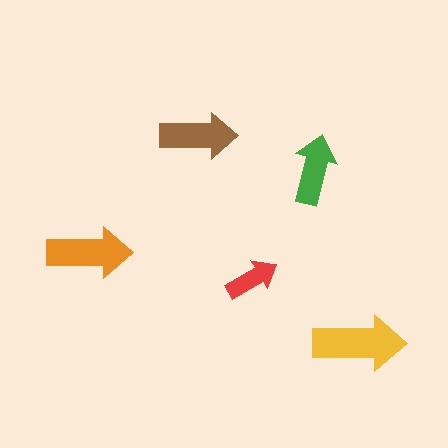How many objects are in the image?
There are 5 objects in the image.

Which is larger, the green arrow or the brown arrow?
The brown one.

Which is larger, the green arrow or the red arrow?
The green one.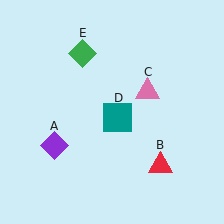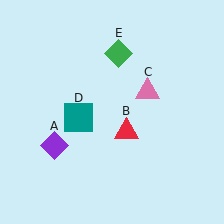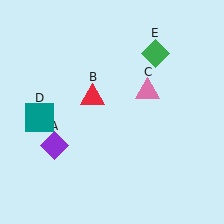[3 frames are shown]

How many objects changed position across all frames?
3 objects changed position: red triangle (object B), teal square (object D), green diamond (object E).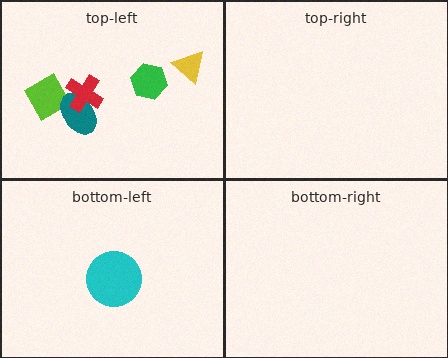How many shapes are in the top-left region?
5.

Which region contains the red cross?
The top-left region.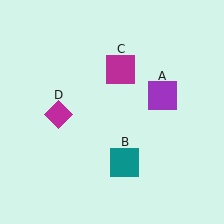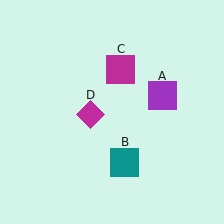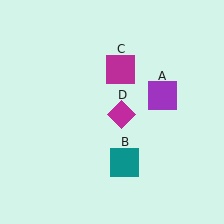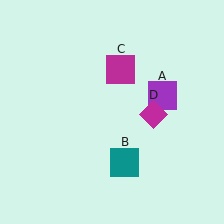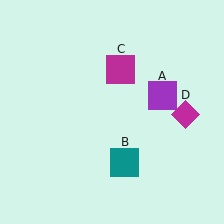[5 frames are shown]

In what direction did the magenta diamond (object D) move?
The magenta diamond (object D) moved right.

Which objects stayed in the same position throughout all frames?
Purple square (object A) and teal square (object B) and magenta square (object C) remained stationary.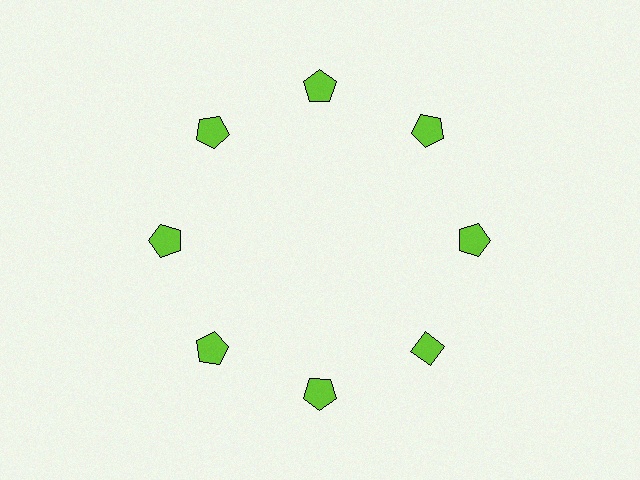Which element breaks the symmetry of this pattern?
The lime diamond at roughly the 4 o'clock position breaks the symmetry. All other shapes are lime pentagons.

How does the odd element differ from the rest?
It has a different shape: diamond instead of pentagon.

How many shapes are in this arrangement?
There are 8 shapes arranged in a ring pattern.